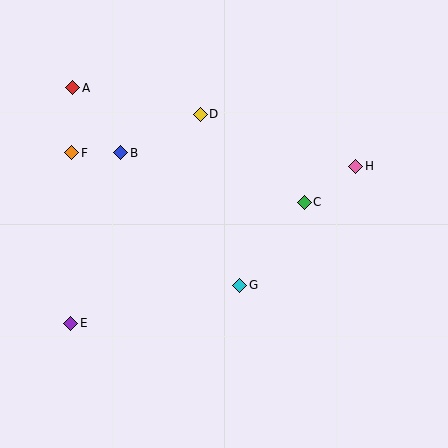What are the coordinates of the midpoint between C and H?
The midpoint between C and H is at (330, 184).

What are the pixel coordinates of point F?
Point F is at (72, 153).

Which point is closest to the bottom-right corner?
Point G is closest to the bottom-right corner.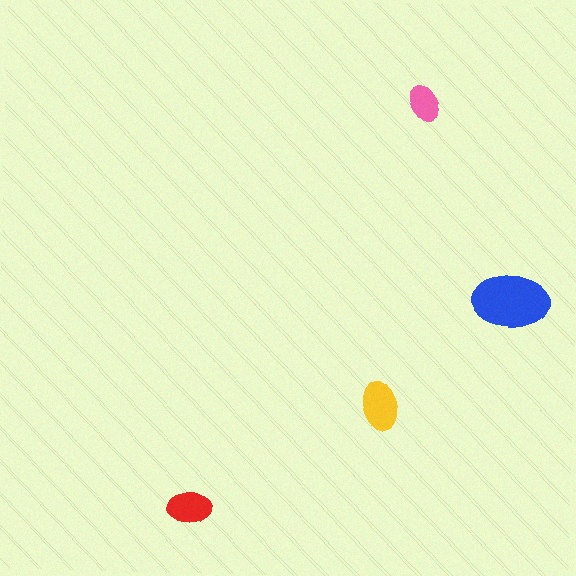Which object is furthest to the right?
The blue ellipse is rightmost.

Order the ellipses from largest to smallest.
the blue one, the yellow one, the red one, the pink one.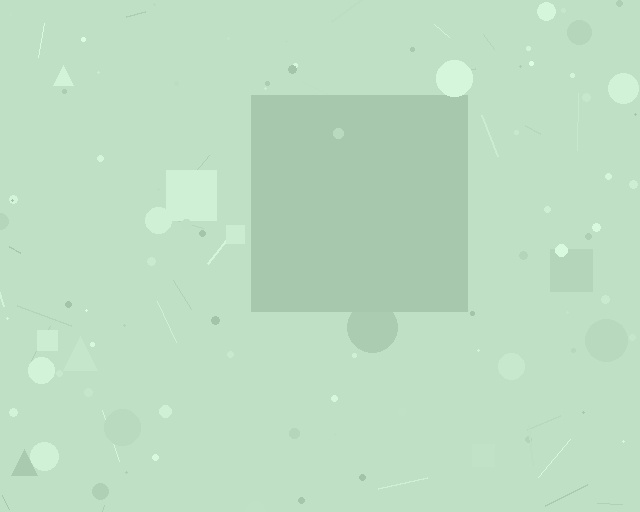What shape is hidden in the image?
A square is hidden in the image.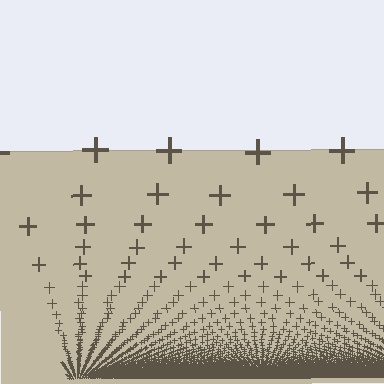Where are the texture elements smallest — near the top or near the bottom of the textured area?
Near the bottom.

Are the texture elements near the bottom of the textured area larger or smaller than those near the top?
Smaller. The gradient is inverted — elements near the bottom are smaller and denser.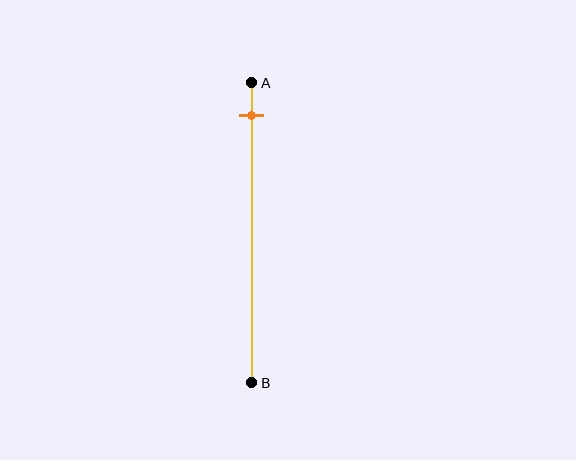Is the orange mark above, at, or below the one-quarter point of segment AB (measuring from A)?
The orange mark is above the one-quarter point of segment AB.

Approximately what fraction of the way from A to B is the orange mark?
The orange mark is approximately 10% of the way from A to B.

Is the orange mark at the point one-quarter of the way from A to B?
No, the mark is at about 10% from A, not at the 25% one-quarter point.